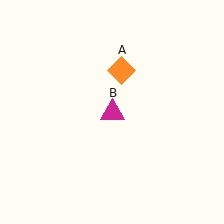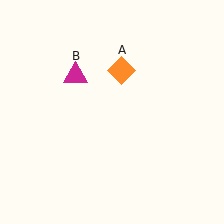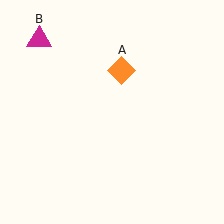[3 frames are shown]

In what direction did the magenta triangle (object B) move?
The magenta triangle (object B) moved up and to the left.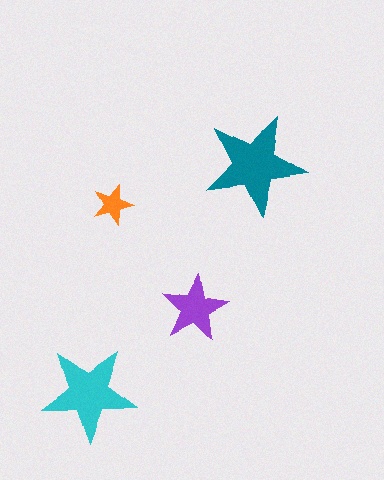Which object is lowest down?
The cyan star is bottommost.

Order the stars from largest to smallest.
the teal one, the cyan one, the purple one, the orange one.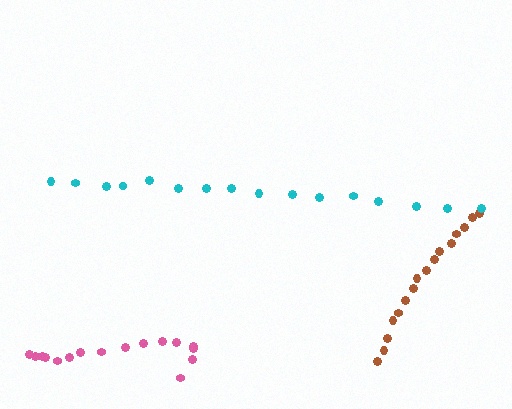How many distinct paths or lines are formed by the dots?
There are 3 distinct paths.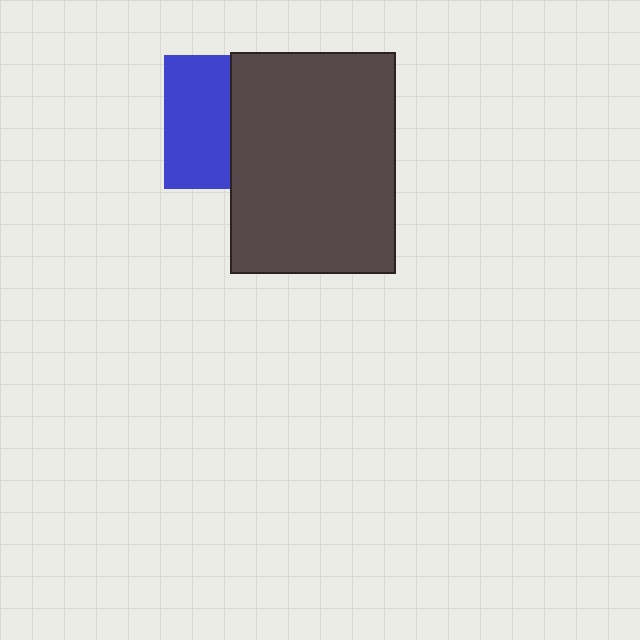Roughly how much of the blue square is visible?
About half of it is visible (roughly 49%).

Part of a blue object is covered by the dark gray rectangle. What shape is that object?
It is a square.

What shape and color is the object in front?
The object in front is a dark gray rectangle.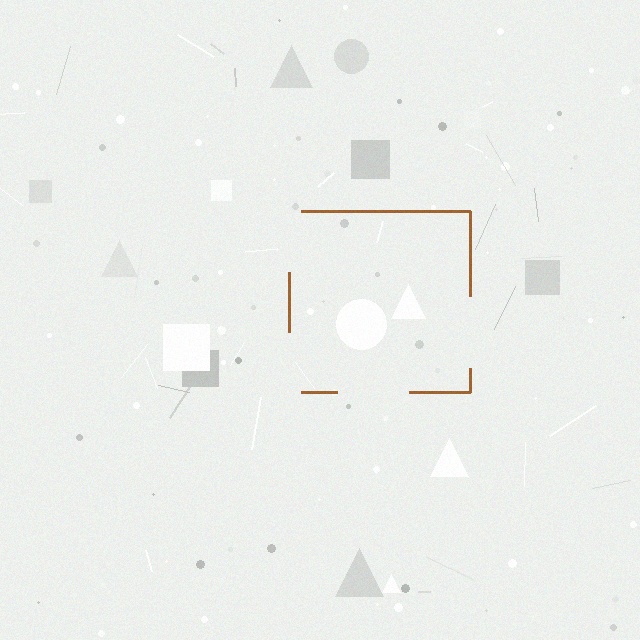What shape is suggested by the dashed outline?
The dashed outline suggests a square.